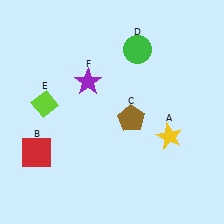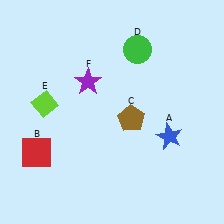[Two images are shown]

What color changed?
The star (A) changed from yellow in Image 1 to blue in Image 2.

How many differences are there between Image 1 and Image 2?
There is 1 difference between the two images.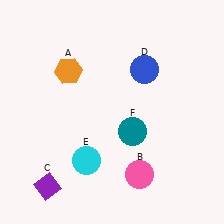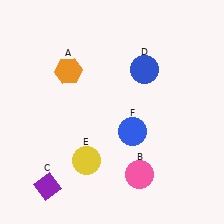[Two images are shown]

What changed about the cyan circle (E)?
In Image 1, E is cyan. In Image 2, it changed to yellow.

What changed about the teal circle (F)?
In Image 1, F is teal. In Image 2, it changed to blue.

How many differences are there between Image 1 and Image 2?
There are 2 differences between the two images.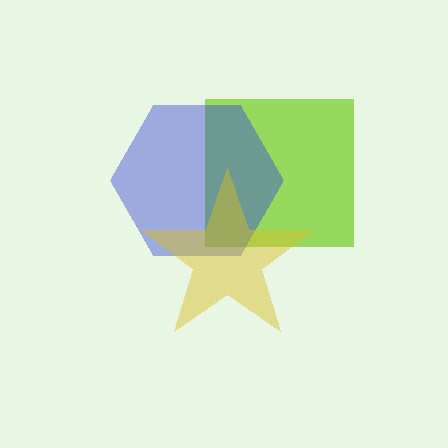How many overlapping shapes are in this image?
There are 3 overlapping shapes in the image.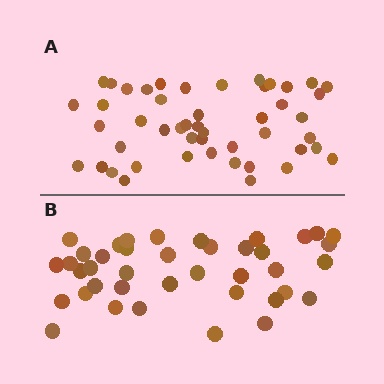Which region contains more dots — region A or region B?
Region A (the top region) has more dots.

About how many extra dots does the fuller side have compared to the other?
Region A has roughly 8 or so more dots than region B.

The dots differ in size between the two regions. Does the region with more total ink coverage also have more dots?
No. Region B has more total ink coverage because its dots are larger, but region A actually contains more individual dots. Total area can be misleading — the number of items is what matters here.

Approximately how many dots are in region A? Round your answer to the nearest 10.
About 50 dots. (The exact count is 48, which rounds to 50.)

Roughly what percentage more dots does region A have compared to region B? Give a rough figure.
About 20% more.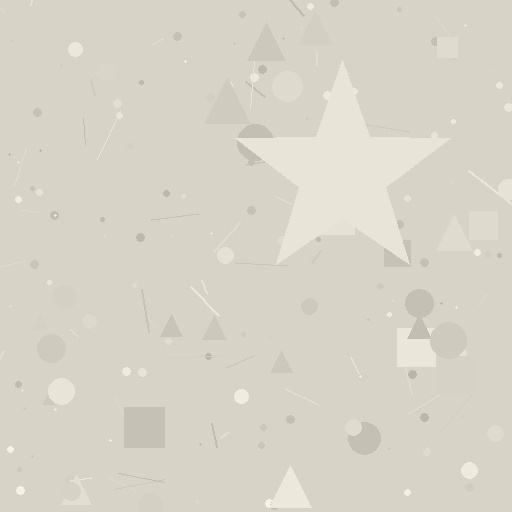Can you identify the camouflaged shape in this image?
The camouflaged shape is a star.